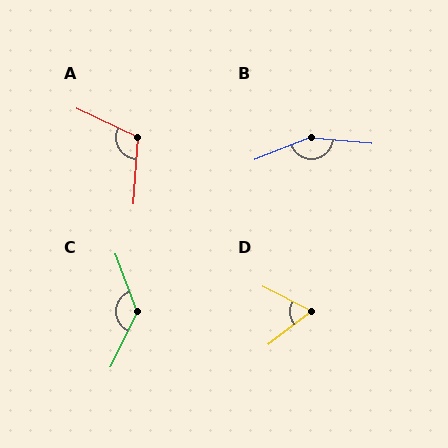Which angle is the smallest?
D, at approximately 64 degrees.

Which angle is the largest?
B, at approximately 153 degrees.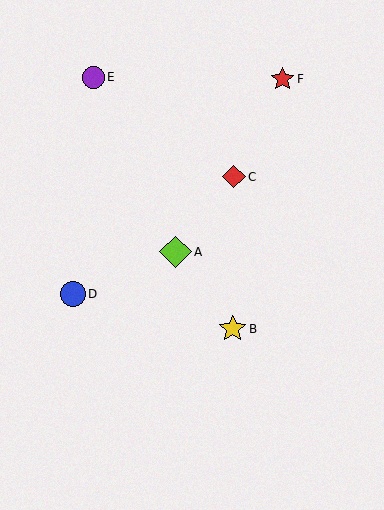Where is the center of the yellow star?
The center of the yellow star is at (233, 329).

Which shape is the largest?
The lime diamond (labeled A) is the largest.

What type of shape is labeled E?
Shape E is a purple circle.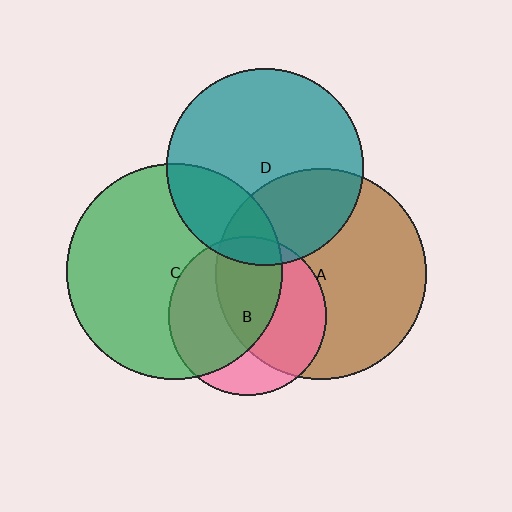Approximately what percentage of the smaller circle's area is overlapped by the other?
Approximately 10%.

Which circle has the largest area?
Circle C (green).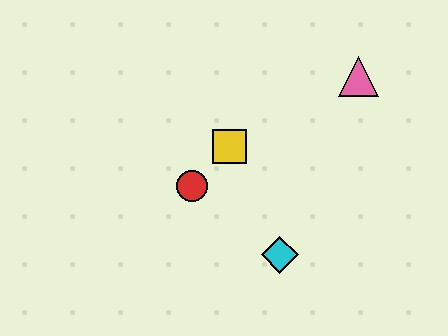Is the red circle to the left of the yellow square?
Yes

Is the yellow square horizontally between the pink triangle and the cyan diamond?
No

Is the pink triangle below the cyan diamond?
No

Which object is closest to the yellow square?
The red circle is closest to the yellow square.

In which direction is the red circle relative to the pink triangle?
The red circle is to the left of the pink triangle.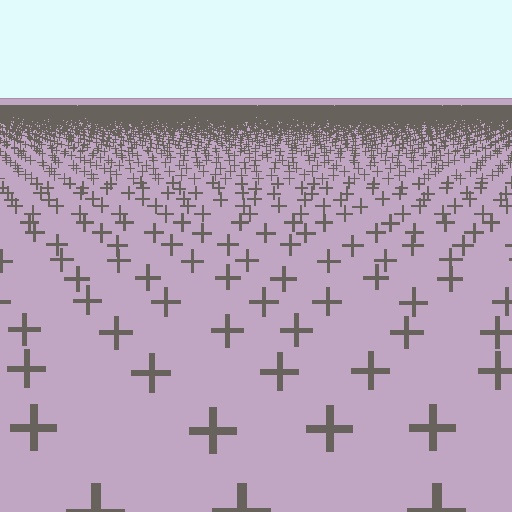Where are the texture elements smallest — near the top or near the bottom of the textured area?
Near the top.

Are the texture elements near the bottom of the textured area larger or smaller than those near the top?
Larger. Near the bottom, elements are closer to the viewer and appear at a bigger on-screen size.